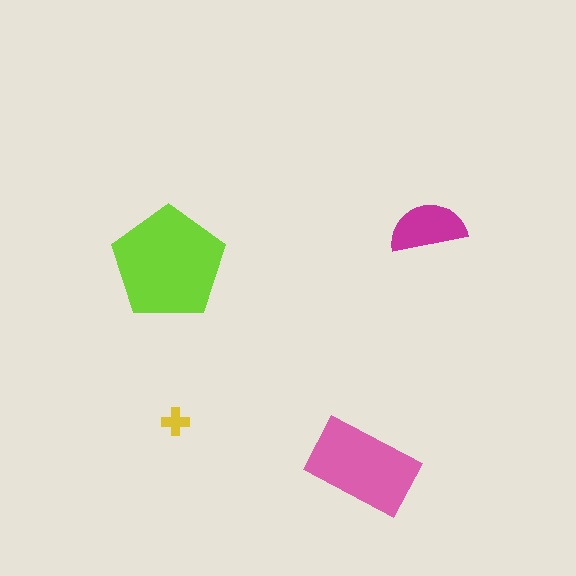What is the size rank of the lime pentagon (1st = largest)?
1st.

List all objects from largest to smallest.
The lime pentagon, the pink rectangle, the magenta semicircle, the yellow cross.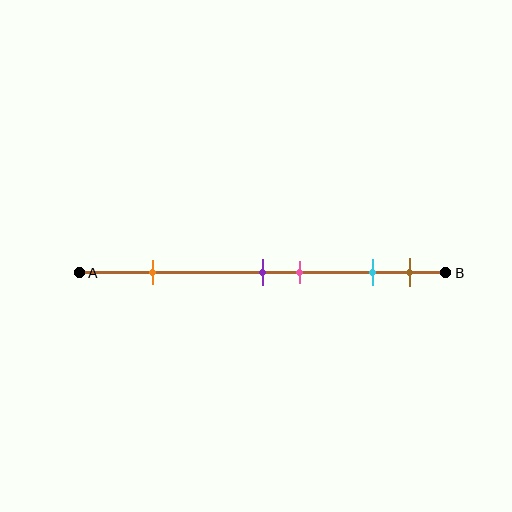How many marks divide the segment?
There are 5 marks dividing the segment.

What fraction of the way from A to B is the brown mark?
The brown mark is approximately 90% (0.9) of the way from A to B.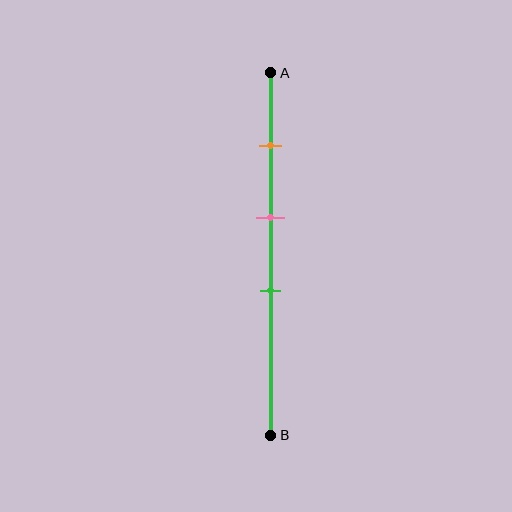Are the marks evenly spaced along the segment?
Yes, the marks are approximately evenly spaced.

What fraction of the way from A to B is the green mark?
The green mark is approximately 60% (0.6) of the way from A to B.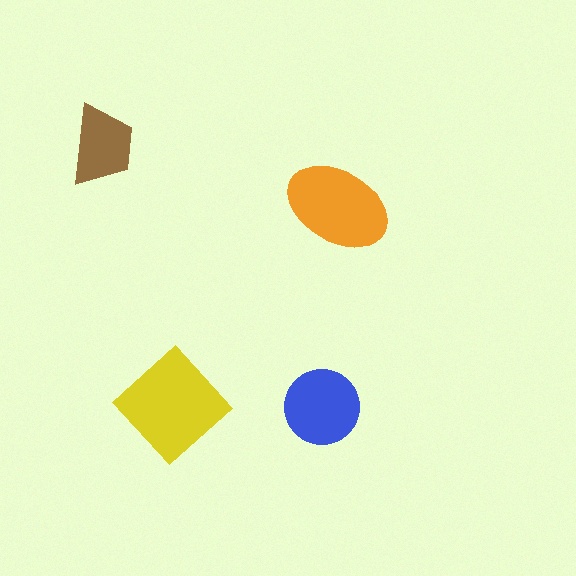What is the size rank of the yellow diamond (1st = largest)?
1st.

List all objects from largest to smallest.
The yellow diamond, the orange ellipse, the blue circle, the brown trapezoid.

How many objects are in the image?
There are 4 objects in the image.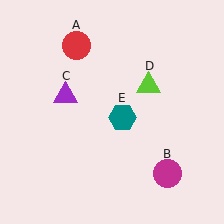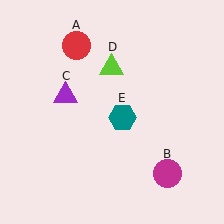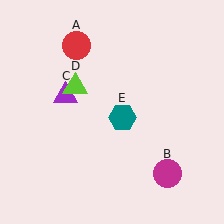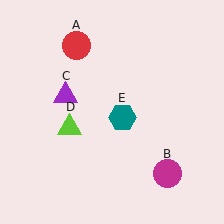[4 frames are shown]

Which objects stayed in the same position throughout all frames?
Red circle (object A) and magenta circle (object B) and purple triangle (object C) and teal hexagon (object E) remained stationary.